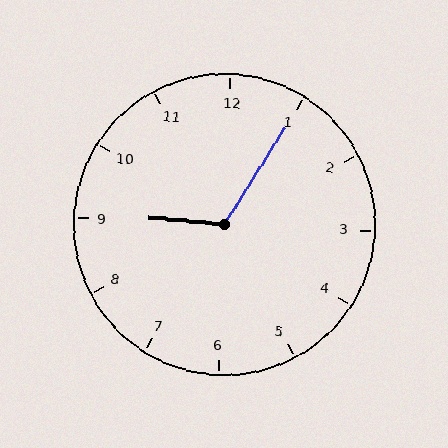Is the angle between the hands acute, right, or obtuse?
It is obtuse.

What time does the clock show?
9:05.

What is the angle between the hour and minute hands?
Approximately 118 degrees.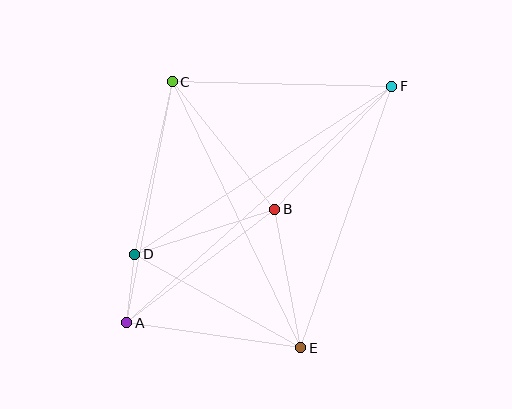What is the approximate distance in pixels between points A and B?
The distance between A and B is approximately 187 pixels.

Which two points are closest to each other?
Points A and D are closest to each other.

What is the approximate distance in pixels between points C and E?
The distance between C and E is approximately 295 pixels.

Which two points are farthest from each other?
Points A and F are farthest from each other.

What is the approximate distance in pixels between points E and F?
The distance between E and F is approximately 277 pixels.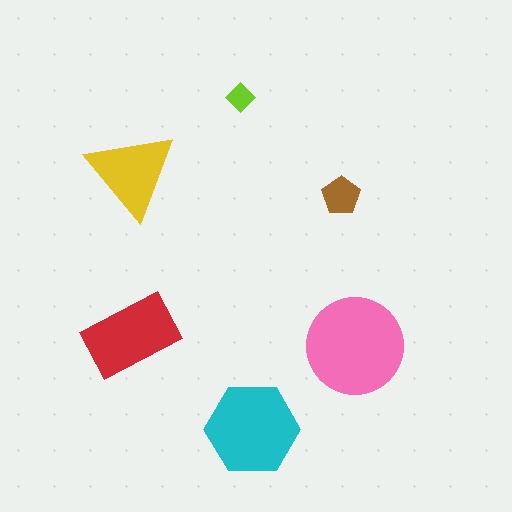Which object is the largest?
The pink circle.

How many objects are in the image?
There are 6 objects in the image.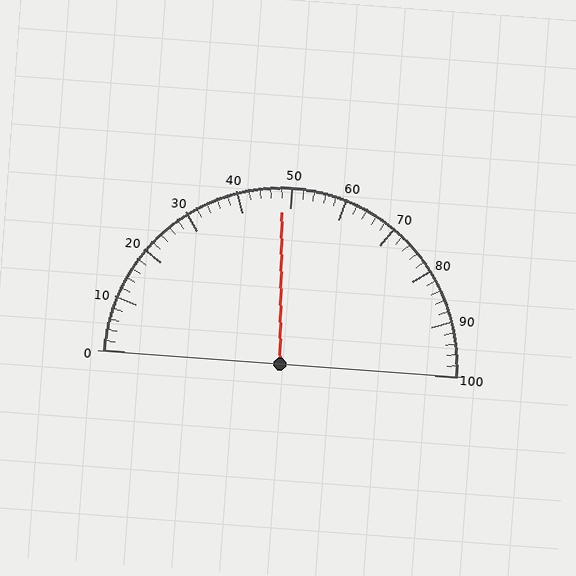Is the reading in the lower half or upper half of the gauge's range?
The reading is in the lower half of the range (0 to 100).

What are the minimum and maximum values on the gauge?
The gauge ranges from 0 to 100.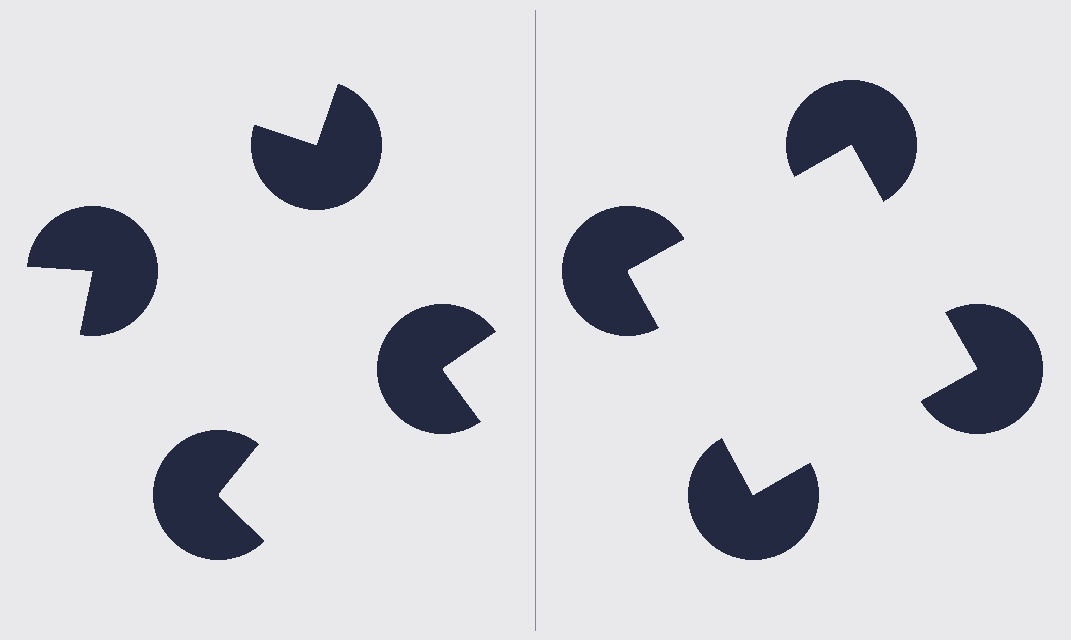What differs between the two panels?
The pac-man discs are positioned identically on both sides; only the wedge orientations differ. On the right they align to a square; on the left they are misaligned.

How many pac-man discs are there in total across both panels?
8 — 4 on each side.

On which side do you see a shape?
An illusory square appears on the right side. On the left side the wedge cuts are rotated, so no coherent shape forms.